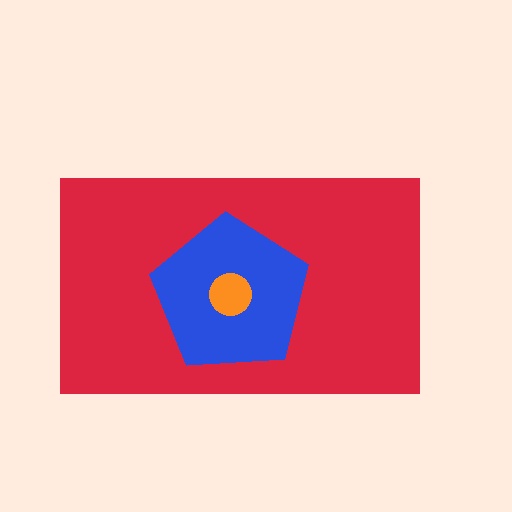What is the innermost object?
The orange circle.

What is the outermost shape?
The red rectangle.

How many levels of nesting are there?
3.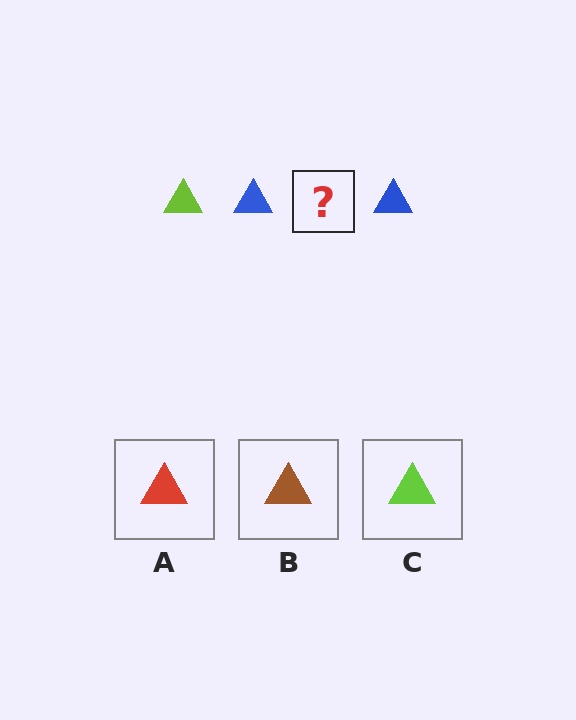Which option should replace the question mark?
Option C.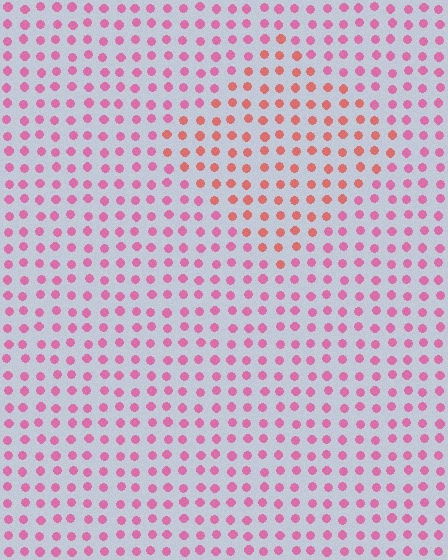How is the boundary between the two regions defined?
The boundary is defined purely by a slight shift in hue (about 33 degrees). Spacing, size, and orientation are identical on both sides.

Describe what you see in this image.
The image is filled with small pink elements in a uniform arrangement. A diamond-shaped region is visible where the elements are tinted to a slightly different hue, forming a subtle color boundary.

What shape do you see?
I see a diamond.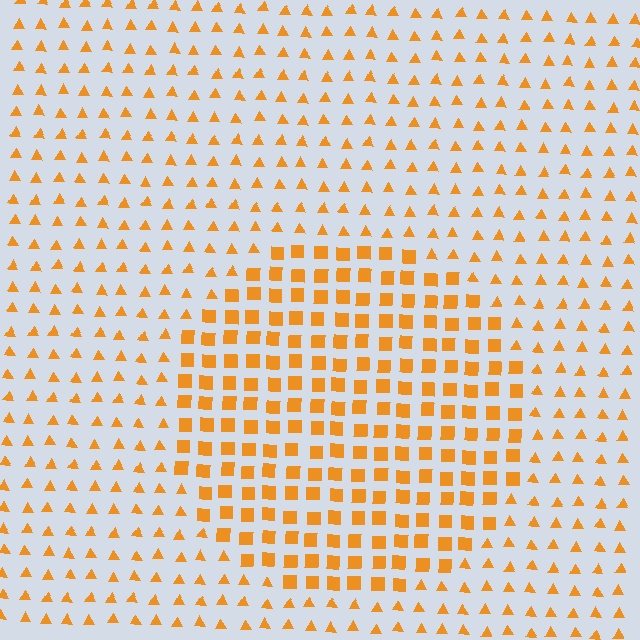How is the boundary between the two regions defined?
The boundary is defined by a change in element shape: squares inside vs. triangles outside. All elements share the same color and spacing.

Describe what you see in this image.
The image is filled with small orange elements arranged in a uniform grid. A circle-shaped region contains squares, while the surrounding area contains triangles. The boundary is defined purely by the change in element shape.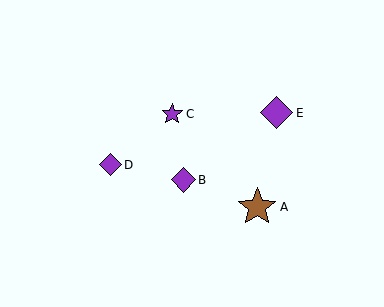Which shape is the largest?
The brown star (labeled A) is the largest.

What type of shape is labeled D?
Shape D is a purple diamond.